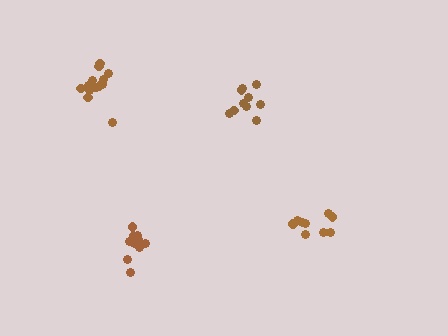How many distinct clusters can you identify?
There are 4 distinct clusters.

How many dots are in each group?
Group 1: 10 dots, Group 2: 16 dots, Group 3: 11 dots, Group 4: 10 dots (47 total).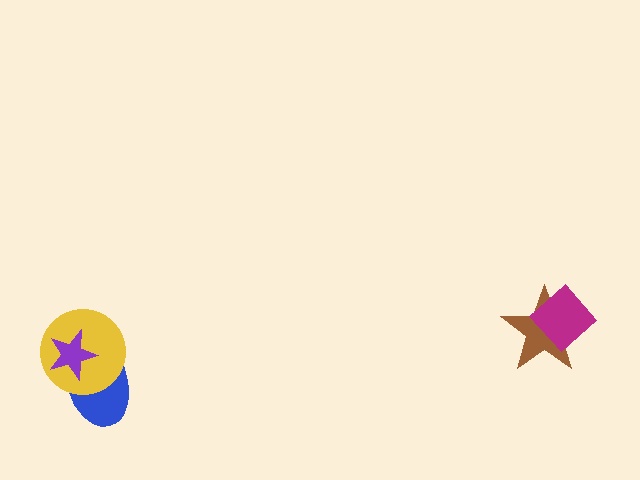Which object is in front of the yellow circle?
The purple star is in front of the yellow circle.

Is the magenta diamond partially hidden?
No, no other shape covers it.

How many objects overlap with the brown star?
1 object overlaps with the brown star.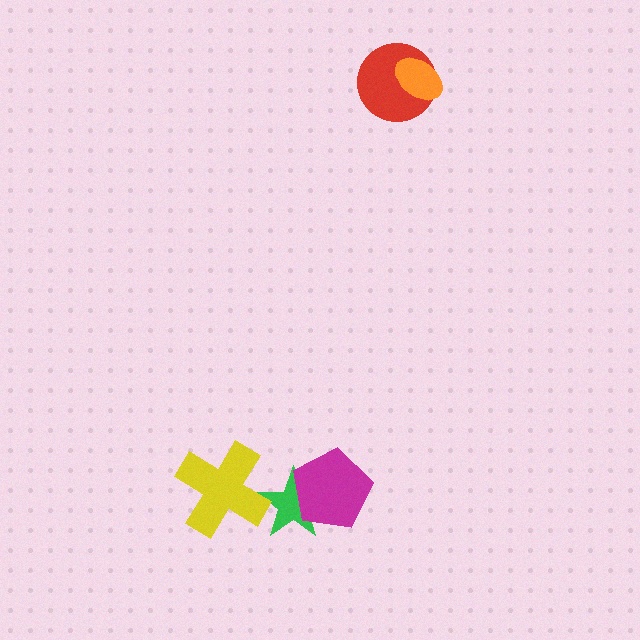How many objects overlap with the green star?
2 objects overlap with the green star.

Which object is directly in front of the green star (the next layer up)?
The yellow cross is directly in front of the green star.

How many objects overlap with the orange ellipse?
1 object overlaps with the orange ellipse.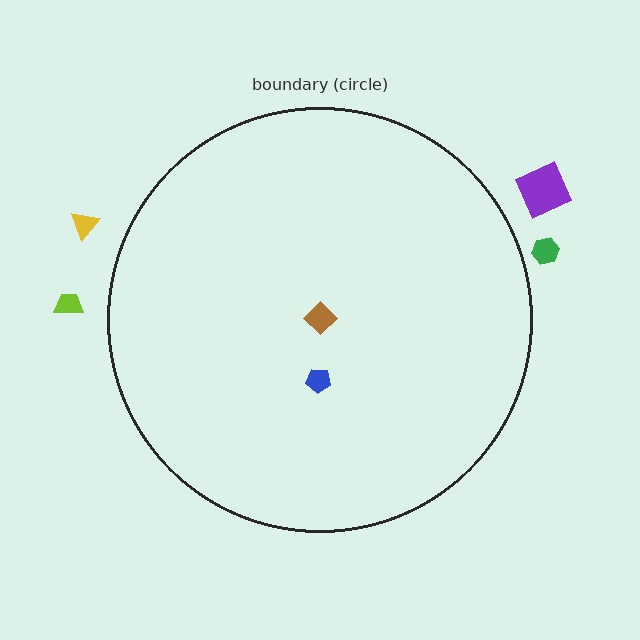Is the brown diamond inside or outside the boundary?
Inside.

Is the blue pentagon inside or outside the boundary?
Inside.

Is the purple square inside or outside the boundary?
Outside.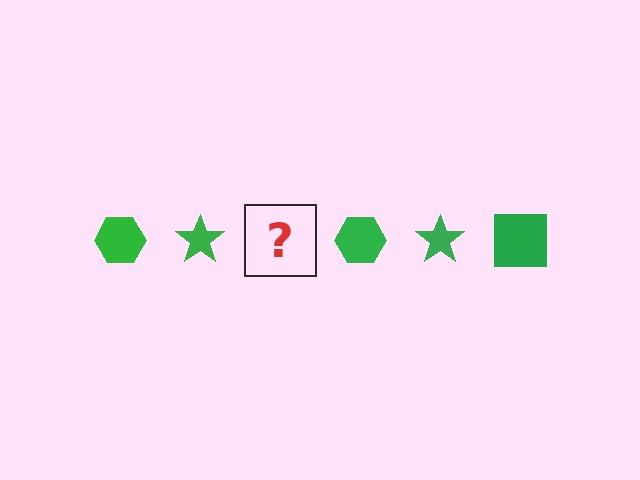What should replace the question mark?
The question mark should be replaced with a green square.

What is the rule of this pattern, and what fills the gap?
The rule is that the pattern cycles through hexagon, star, square shapes in green. The gap should be filled with a green square.